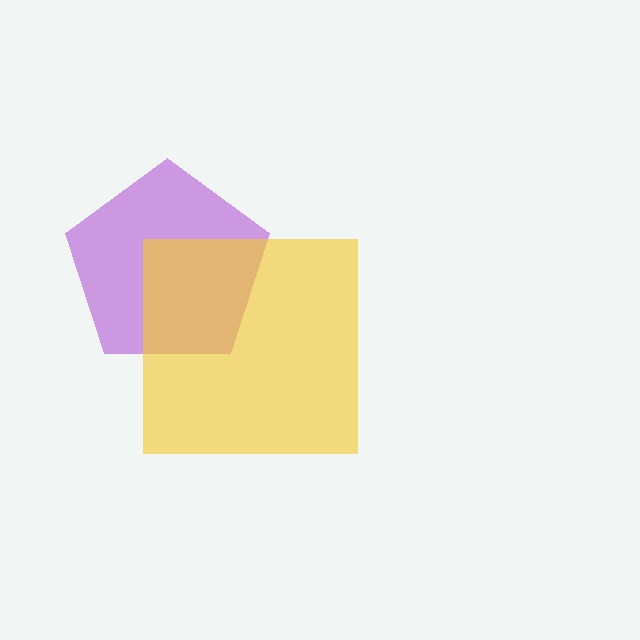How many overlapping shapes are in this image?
There are 2 overlapping shapes in the image.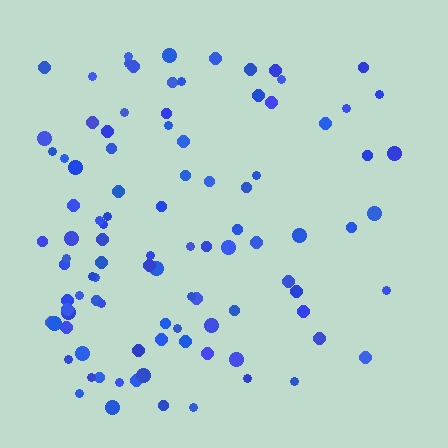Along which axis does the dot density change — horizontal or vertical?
Horizontal.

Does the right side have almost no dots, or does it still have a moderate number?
Still a moderate number, just noticeably fewer than the left.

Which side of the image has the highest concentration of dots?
The left.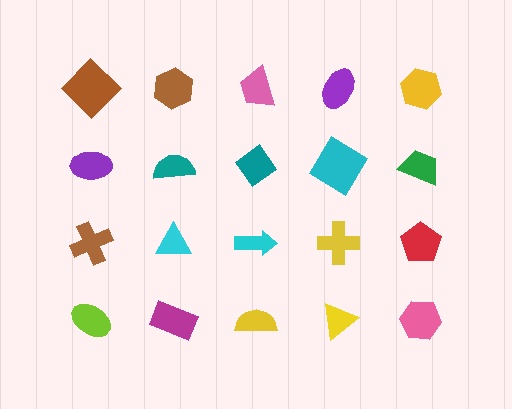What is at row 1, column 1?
A brown diamond.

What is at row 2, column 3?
A teal diamond.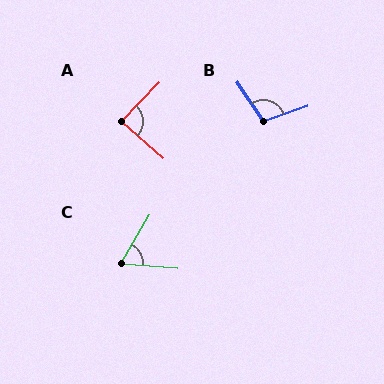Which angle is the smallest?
C, at approximately 64 degrees.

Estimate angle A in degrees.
Approximately 87 degrees.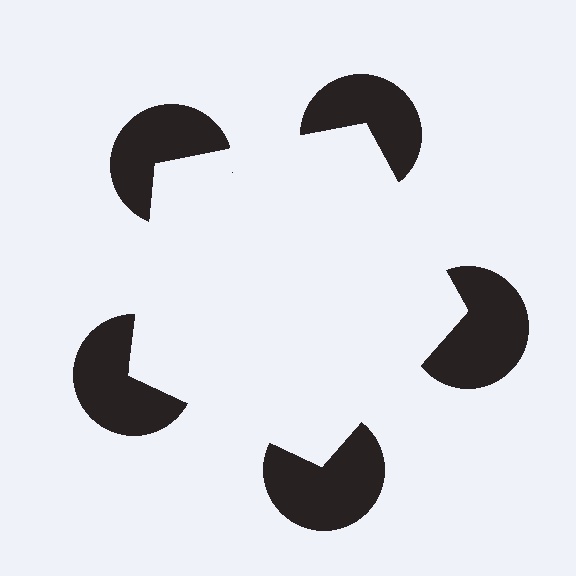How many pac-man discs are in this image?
There are 5 — one at each vertex of the illusory pentagon.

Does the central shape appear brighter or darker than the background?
It typically appears slightly brighter than the background, even though no actual brightness change is drawn.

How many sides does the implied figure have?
5 sides.